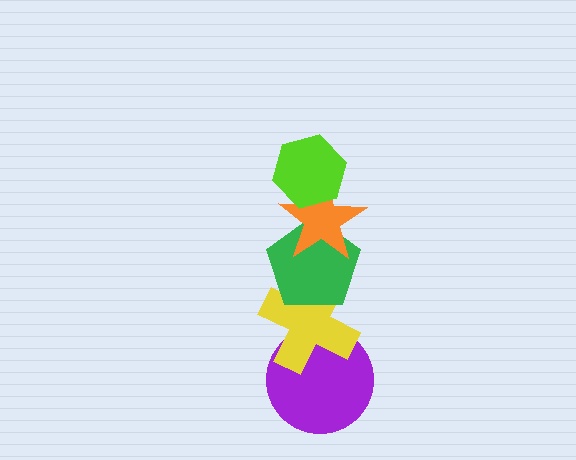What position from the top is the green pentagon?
The green pentagon is 3rd from the top.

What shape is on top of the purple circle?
The yellow cross is on top of the purple circle.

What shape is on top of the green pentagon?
The orange star is on top of the green pentagon.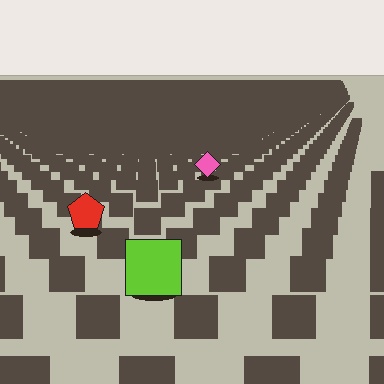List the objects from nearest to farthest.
From nearest to farthest: the lime square, the red pentagon, the pink diamond.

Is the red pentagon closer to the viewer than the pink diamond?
Yes. The red pentagon is closer — you can tell from the texture gradient: the ground texture is coarser near it.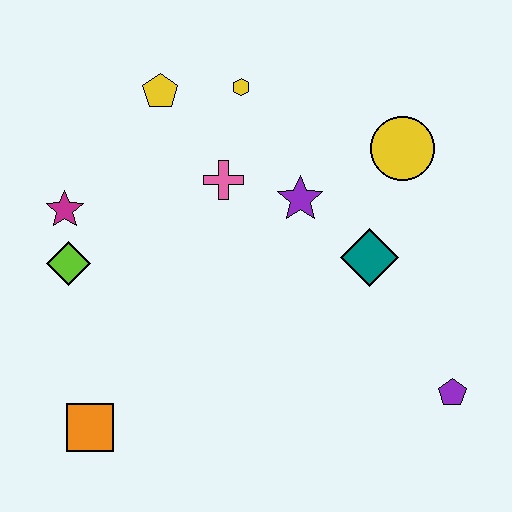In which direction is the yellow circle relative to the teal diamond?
The yellow circle is above the teal diamond.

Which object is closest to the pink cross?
The purple star is closest to the pink cross.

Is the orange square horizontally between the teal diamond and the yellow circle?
No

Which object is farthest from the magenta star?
The purple pentagon is farthest from the magenta star.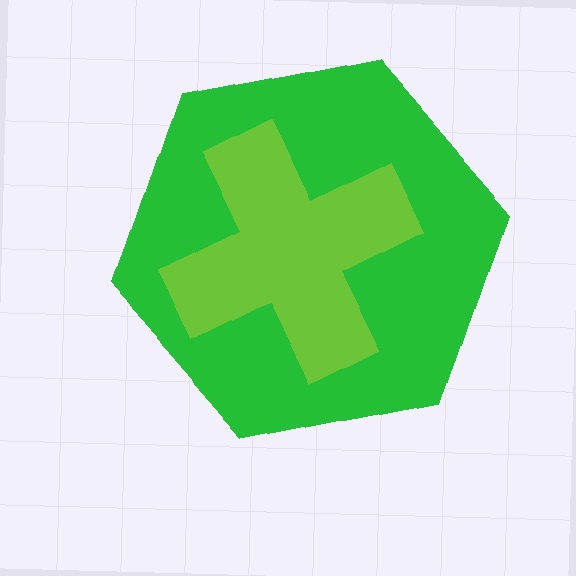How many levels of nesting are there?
2.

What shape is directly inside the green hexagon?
The lime cross.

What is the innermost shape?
The lime cross.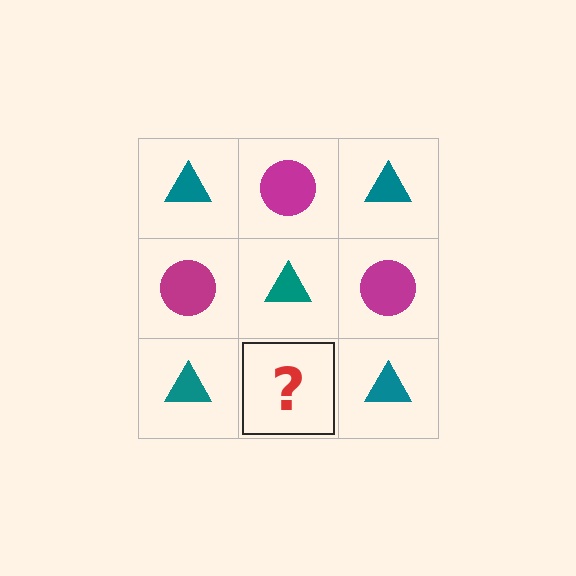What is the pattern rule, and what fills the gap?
The rule is that it alternates teal triangle and magenta circle in a checkerboard pattern. The gap should be filled with a magenta circle.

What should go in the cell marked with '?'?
The missing cell should contain a magenta circle.